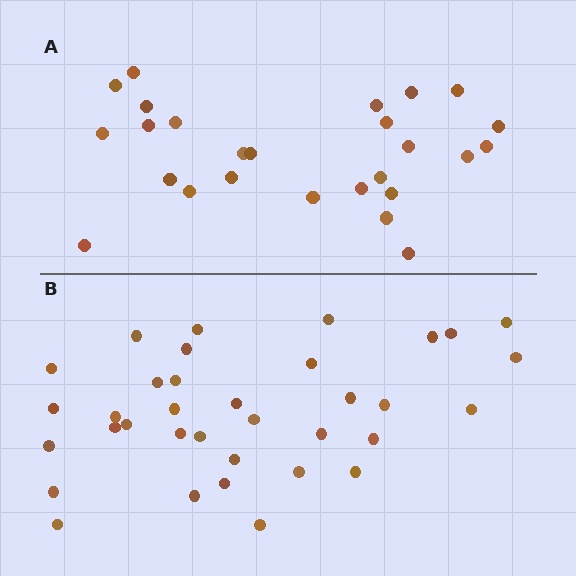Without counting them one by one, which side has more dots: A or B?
Region B (the bottom region) has more dots.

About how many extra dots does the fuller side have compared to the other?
Region B has roughly 8 or so more dots than region A.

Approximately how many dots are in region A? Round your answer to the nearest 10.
About 30 dots. (The exact count is 26, which rounds to 30.)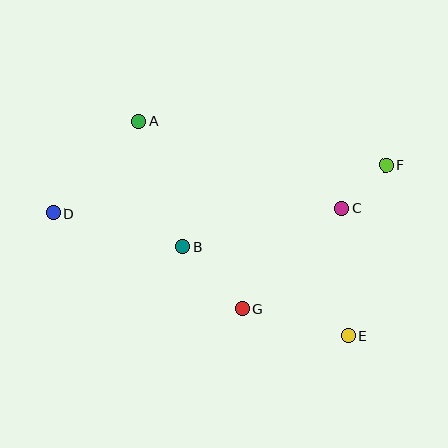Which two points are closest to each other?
Points C and F are closest to each other.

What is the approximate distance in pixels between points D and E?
The distance between D and E is approximately 319 pixels.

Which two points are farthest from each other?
Points D and F are farthest from each other.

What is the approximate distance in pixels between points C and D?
The distance between C and D is approximately 288 pixels.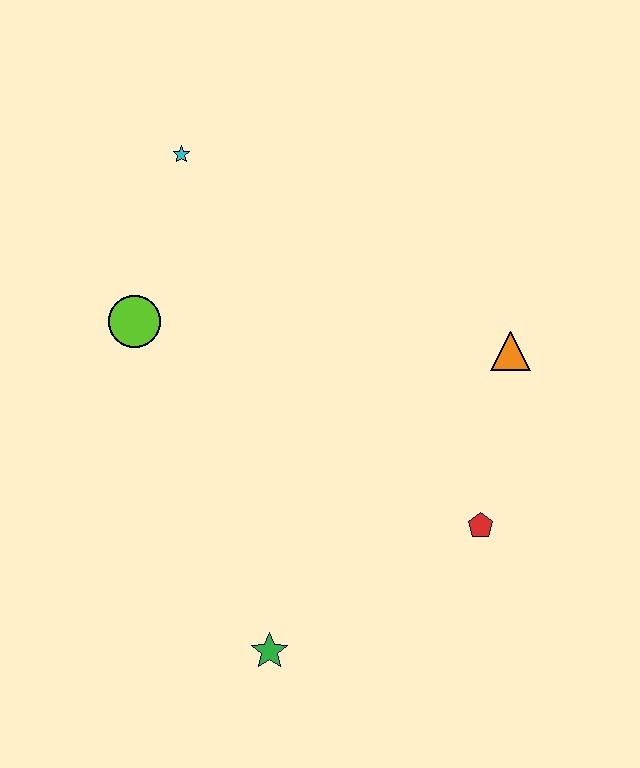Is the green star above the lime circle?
No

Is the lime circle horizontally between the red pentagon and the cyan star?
No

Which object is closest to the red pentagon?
The orange triangle is closest to the red pentagon.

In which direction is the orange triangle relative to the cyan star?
The orange triangle is to the right of the cyan star.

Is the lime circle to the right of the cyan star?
No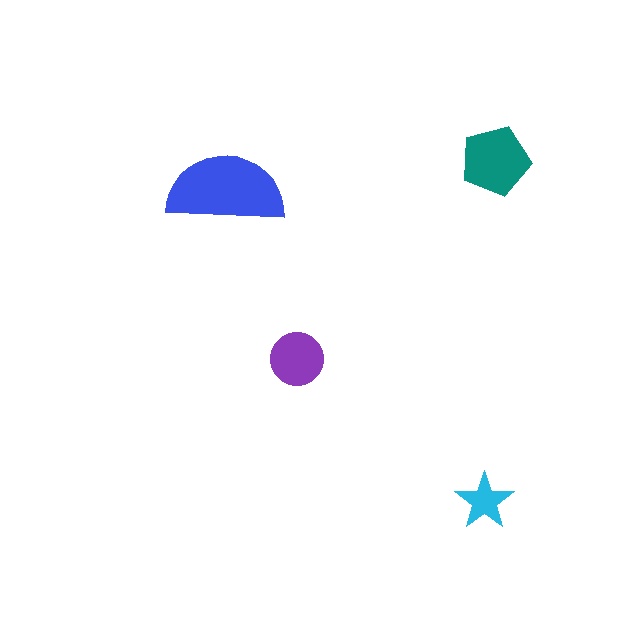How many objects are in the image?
There are 4 objects in the image.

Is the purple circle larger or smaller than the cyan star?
Larger.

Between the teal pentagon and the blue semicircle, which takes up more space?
The blue semicircle.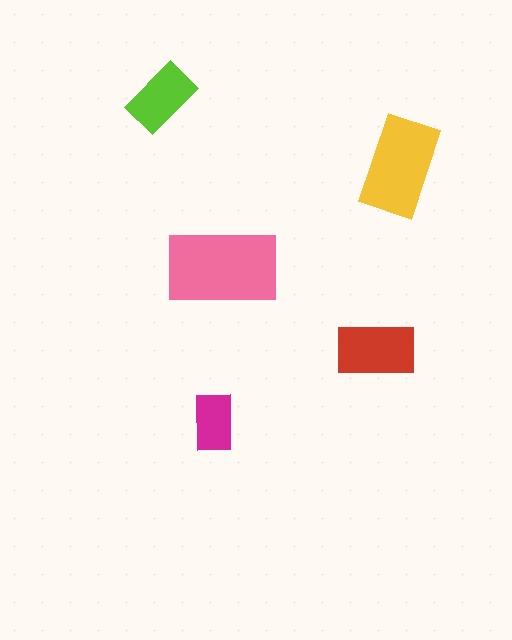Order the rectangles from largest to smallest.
the pink one, the yellow one, the red one, the lime one, the magenta one.